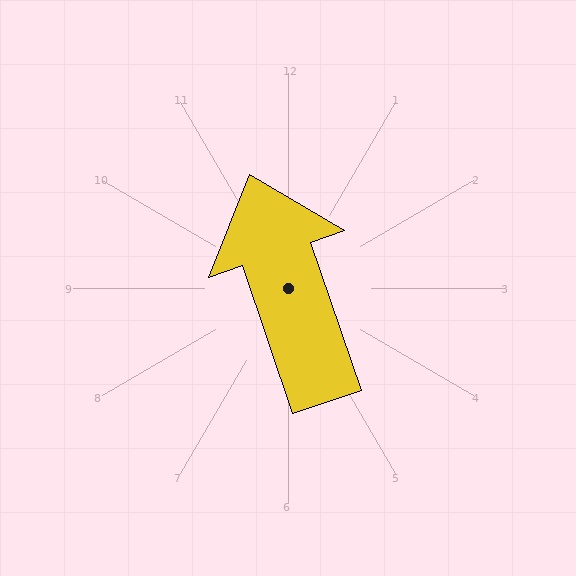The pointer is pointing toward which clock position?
Roughly 11 o'clock.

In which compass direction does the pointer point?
North.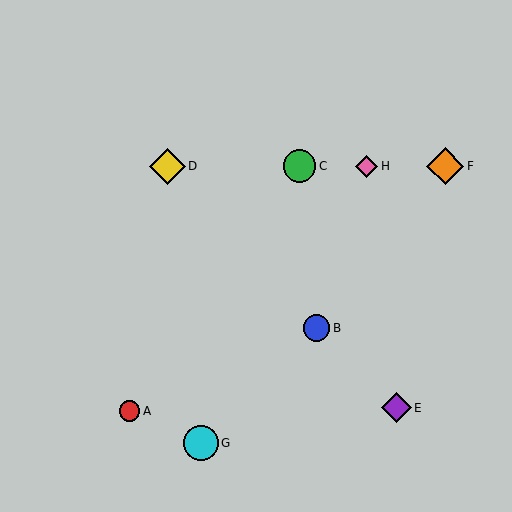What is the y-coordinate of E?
Object E is at y≈408.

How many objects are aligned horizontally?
4 objects (C, D, F, H) are aligned horizontally.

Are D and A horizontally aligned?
No, D is at y≈166 and A is at y≈411.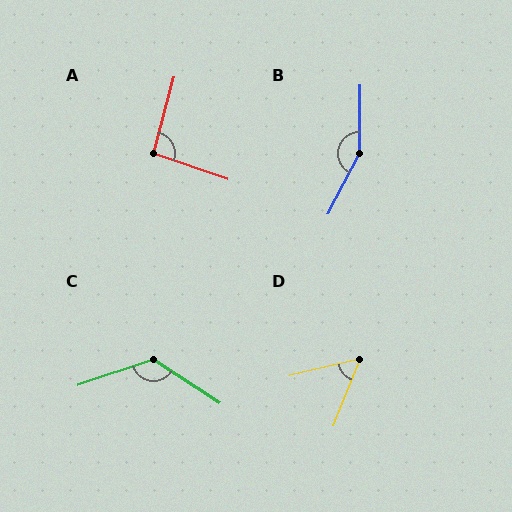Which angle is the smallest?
D, at approximately 55 degrees.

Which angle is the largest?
B, at approximately 153 degrees.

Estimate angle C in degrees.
Approximately 128 degrees.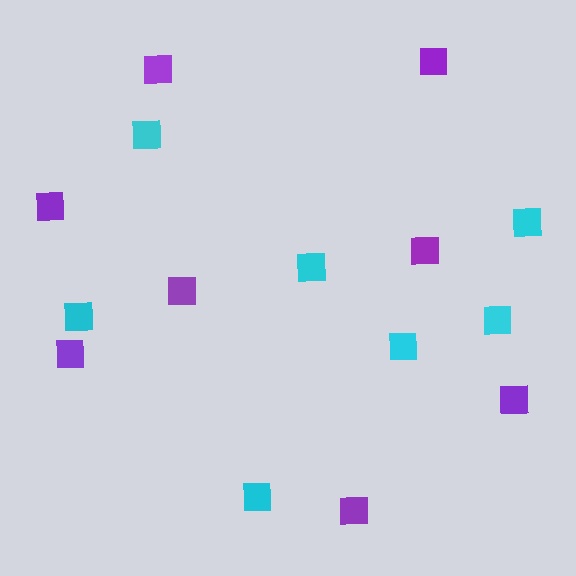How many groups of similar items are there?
There are 2 groups: one group of cyan squares (7) and one group of purple squares (8).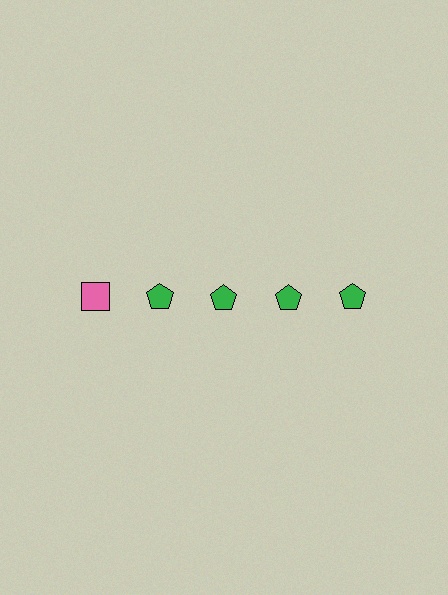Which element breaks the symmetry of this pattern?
The pink square in the top row, leftmost column breaks the symmetry. All other shapes are green pentagons.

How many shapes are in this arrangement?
There are 5 shapes arranged in a grid pattern.